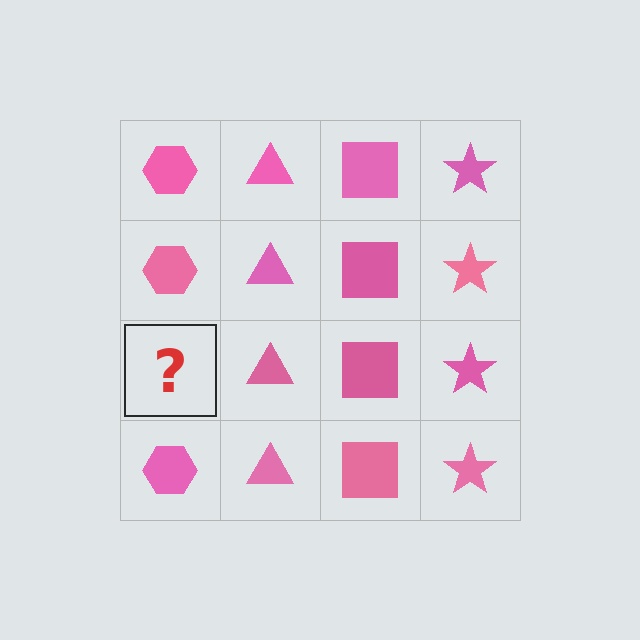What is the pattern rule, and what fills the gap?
The rule is that each column has a consistent shape. The gap should be filled with a pink hexagon.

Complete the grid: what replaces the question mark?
The question mark should be replaced with a pink hexagon.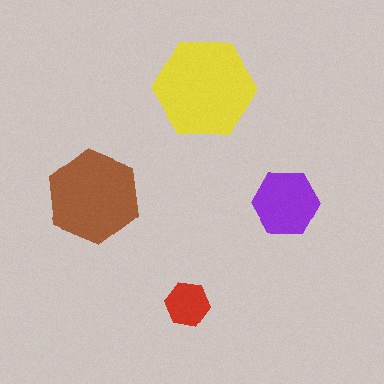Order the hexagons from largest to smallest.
the yellow one, the brown one, the purple one, the red one.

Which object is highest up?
The yellow hexagon is topmost.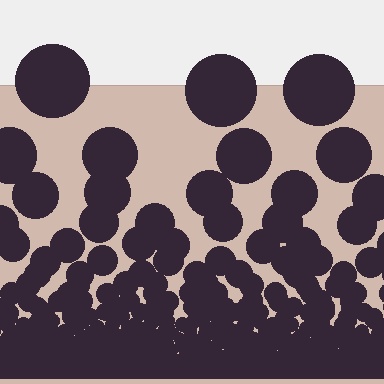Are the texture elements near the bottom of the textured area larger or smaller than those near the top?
Smaller. The gradient is inverted — elements near the bottom are smaller and denser.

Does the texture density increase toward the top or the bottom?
Density increases toward the bottom.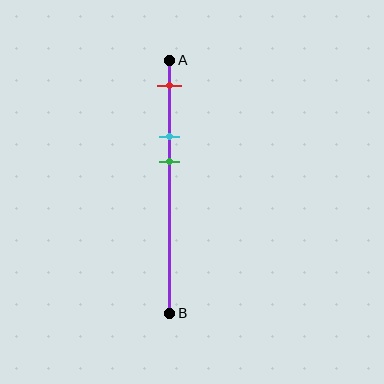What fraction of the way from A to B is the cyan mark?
The cyan mark is approximately 30% (0.3) of the way from A to B.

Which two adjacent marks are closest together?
The cyan and green marks are the closest adjacent pair.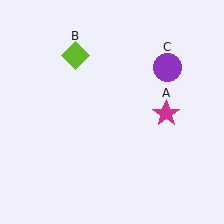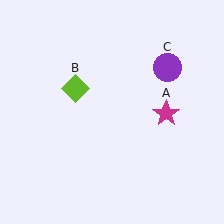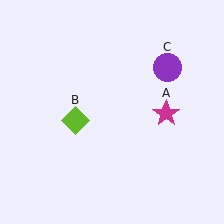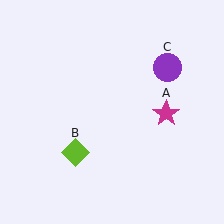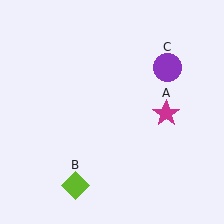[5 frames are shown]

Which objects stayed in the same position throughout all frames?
Magenta star (object A) and purple circle (object C) remained stationary.